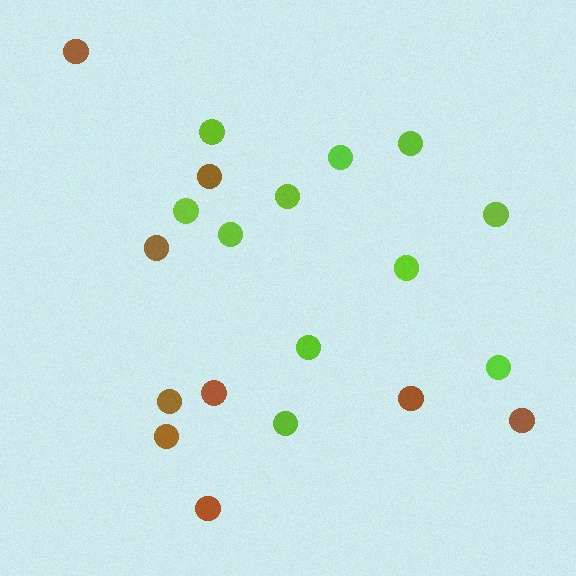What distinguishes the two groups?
There are 2 groups: one group of brown circles (9) and one group of lime circles (11).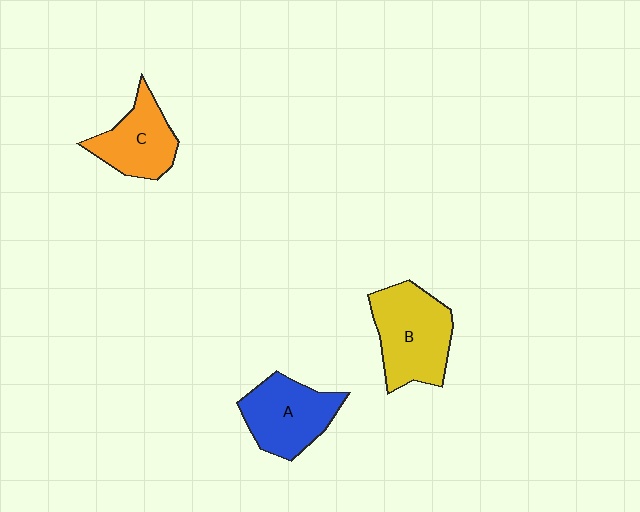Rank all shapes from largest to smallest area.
From largest to smallest: B (yellow), A (blue), C (orange).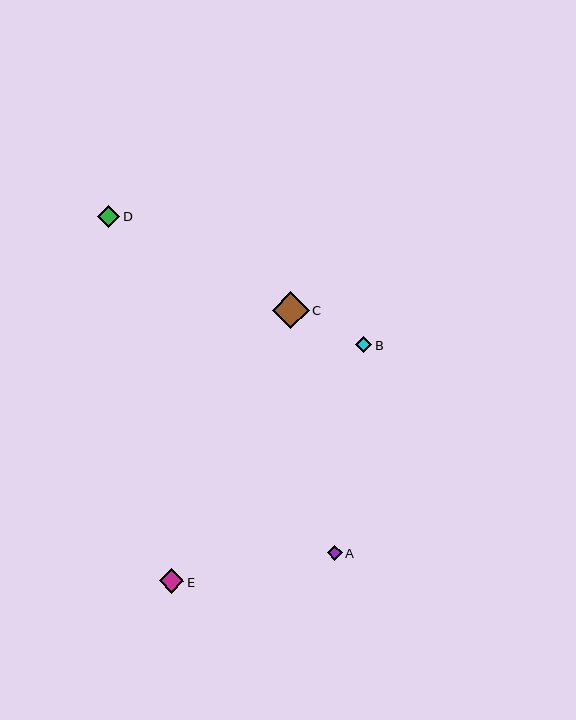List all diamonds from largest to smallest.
From largest to smallest: C, E, D, B, A.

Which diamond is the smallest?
Diamond A is the smallest with a size of approximately 15 pixels.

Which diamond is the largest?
Diamond C is the largest with a size of approximately 37 pixels.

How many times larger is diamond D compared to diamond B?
Diamond D is approximately 1.4 times the size of diamond B.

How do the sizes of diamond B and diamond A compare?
Diamond B and diamond A are approximately the same size.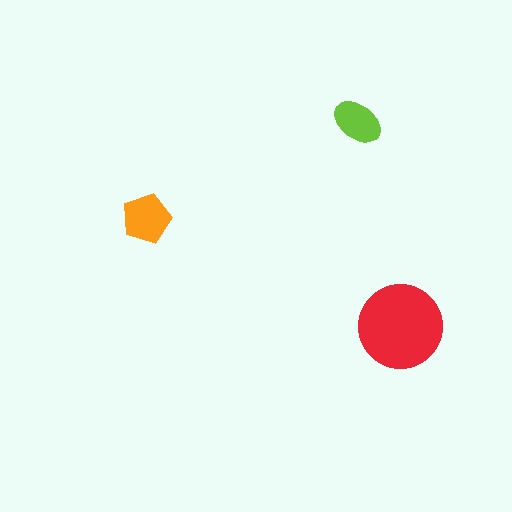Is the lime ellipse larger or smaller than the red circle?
Smaller.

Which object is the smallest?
The lime ellipse.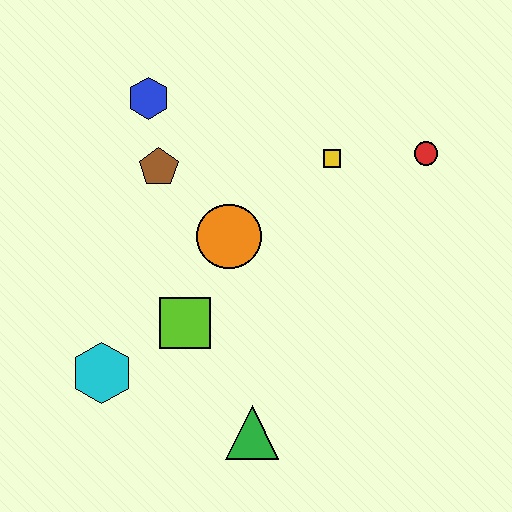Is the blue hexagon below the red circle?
No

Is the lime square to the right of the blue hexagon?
Yes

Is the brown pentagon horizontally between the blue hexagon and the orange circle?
Yes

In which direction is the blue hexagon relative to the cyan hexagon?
The blue hexagon is above the cyan hexagon.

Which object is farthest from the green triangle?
The blue hexagon is farthest from the green triangle.